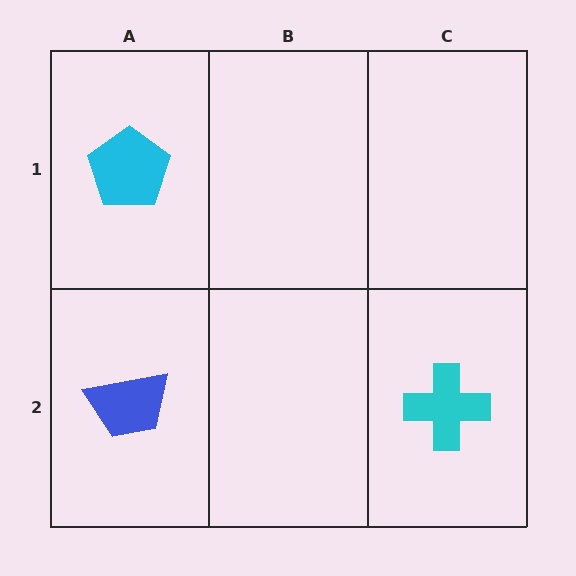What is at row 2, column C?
A cyan cross.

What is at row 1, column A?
A cyan pentagon.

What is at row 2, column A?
A blue trapezoid.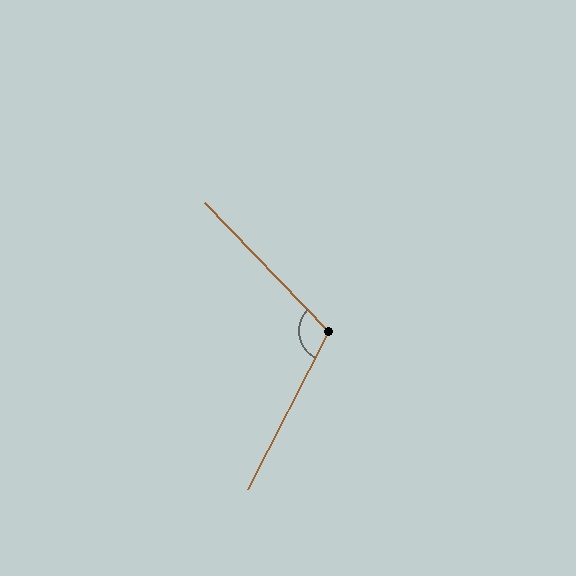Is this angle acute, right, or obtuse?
It is obtuse.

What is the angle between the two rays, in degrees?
Approximately 109 degrees.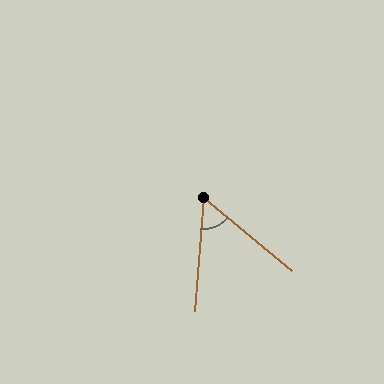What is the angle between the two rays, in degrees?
Approximately 55 degrees.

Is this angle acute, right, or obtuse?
It is acute.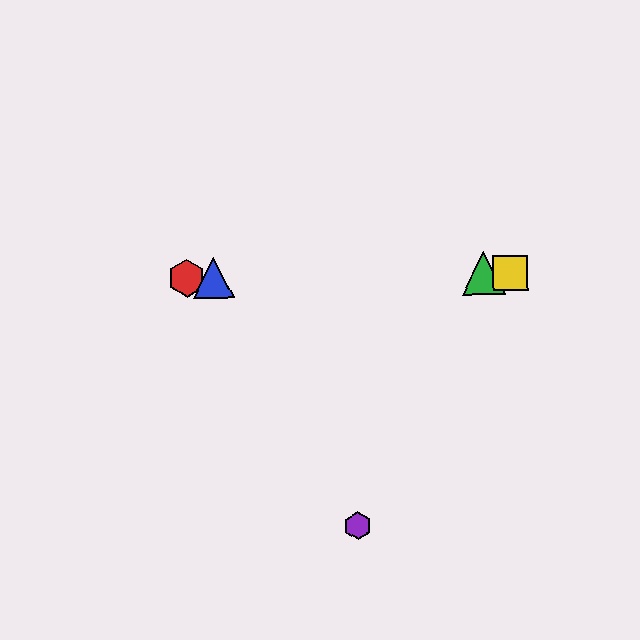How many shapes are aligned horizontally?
4 shapes (the red hexagon, the blue triangle, the green triangle, the yellow square) are aligned horizontally.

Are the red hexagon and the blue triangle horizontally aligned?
Yes, both are at y≈278.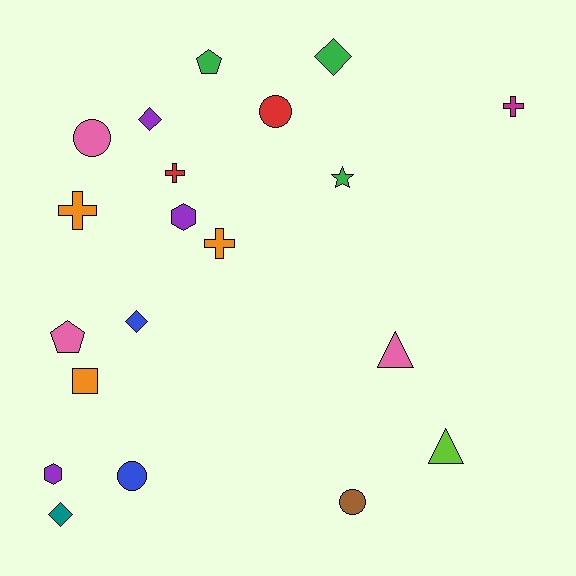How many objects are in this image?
There are 20 objects.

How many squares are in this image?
There is 1 square.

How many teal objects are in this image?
There is 1 teal object.